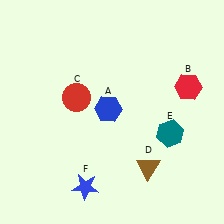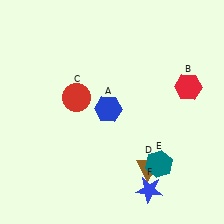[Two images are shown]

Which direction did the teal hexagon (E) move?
The teal hexagon (E) moved down.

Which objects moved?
The objects that moved are: the teal hexagon (E), the blue star (F).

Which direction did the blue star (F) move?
The blue star (F) moved right.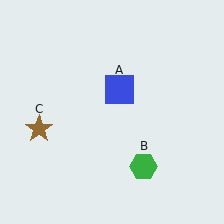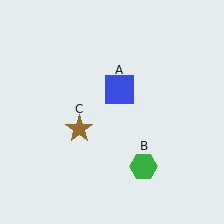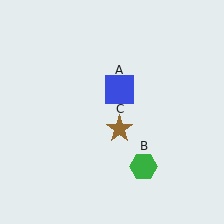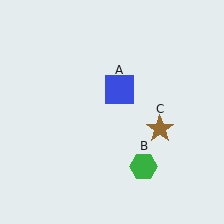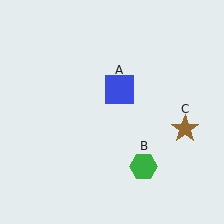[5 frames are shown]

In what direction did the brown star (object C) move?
The brown star (object C) moved right.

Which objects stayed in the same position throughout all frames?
Blue square (object A) and green hexagon (object B) remained stationary.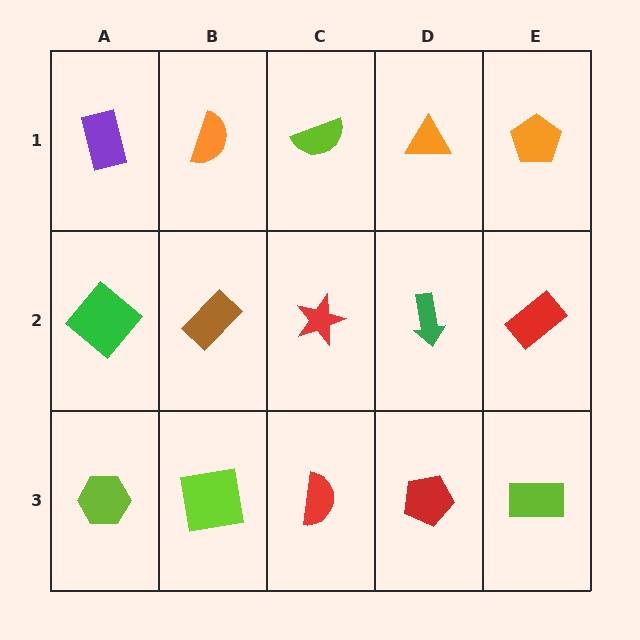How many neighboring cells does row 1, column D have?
3.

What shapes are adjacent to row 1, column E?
A red rectangle (row 2, column E), an orange triangle (row 1, column D).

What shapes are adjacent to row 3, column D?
A green arrow (row 2, column D), a red semicircle (row 3, column C), a lime rectangle (row 3, column E).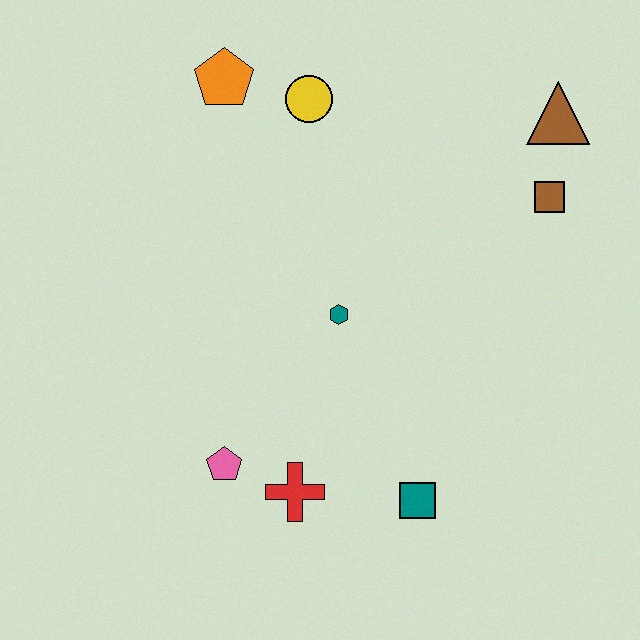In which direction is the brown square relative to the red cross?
The brown square is above the red cross.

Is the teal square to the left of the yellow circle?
No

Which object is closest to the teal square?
The red cross is closest to the teal square.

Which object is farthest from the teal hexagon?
The brown triangle is farthest from the teal hexagon.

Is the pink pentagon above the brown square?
No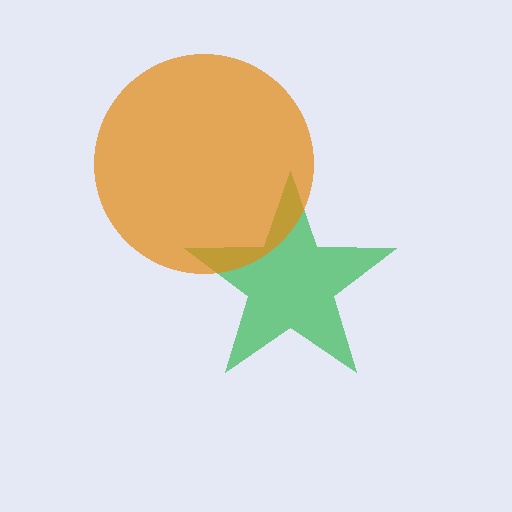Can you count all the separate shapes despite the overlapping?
Yes, there are 2 separate shapes.